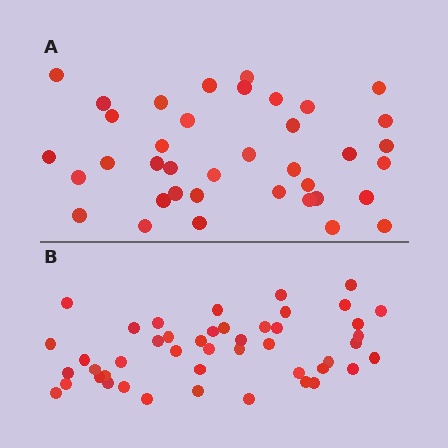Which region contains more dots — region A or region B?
Region B (the bottom region) has more dots.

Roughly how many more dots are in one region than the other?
Region B has roughly 8 or so more dots than region A.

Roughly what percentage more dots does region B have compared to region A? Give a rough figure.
About 20% more.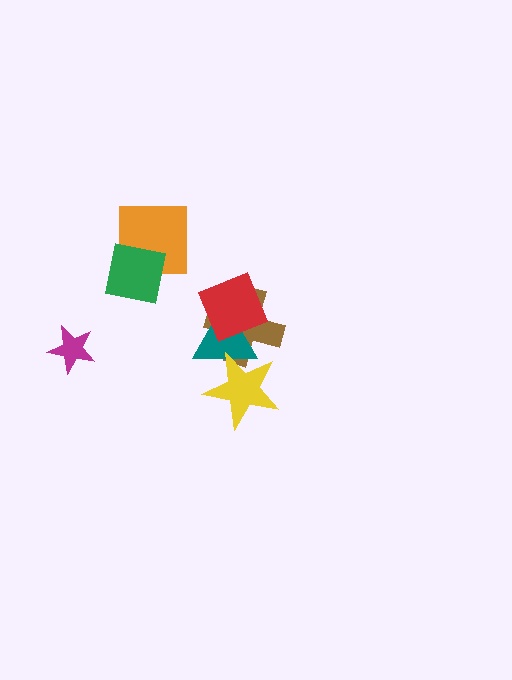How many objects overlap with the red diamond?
2 objects overlap with the red diamond.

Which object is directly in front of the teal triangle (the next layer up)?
The red diamond is directly in front of the teal triangle.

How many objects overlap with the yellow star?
2 objects overlap with the yellow star.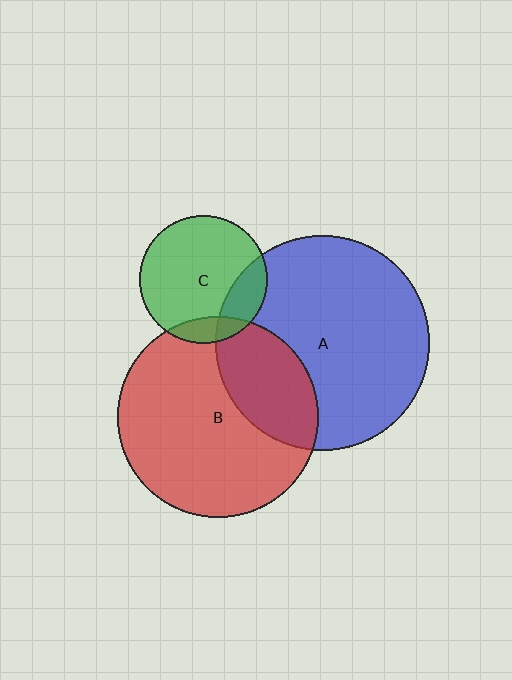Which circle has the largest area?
Circle A (blue).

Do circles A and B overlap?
Yes.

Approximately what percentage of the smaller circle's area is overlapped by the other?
Approximately 30%.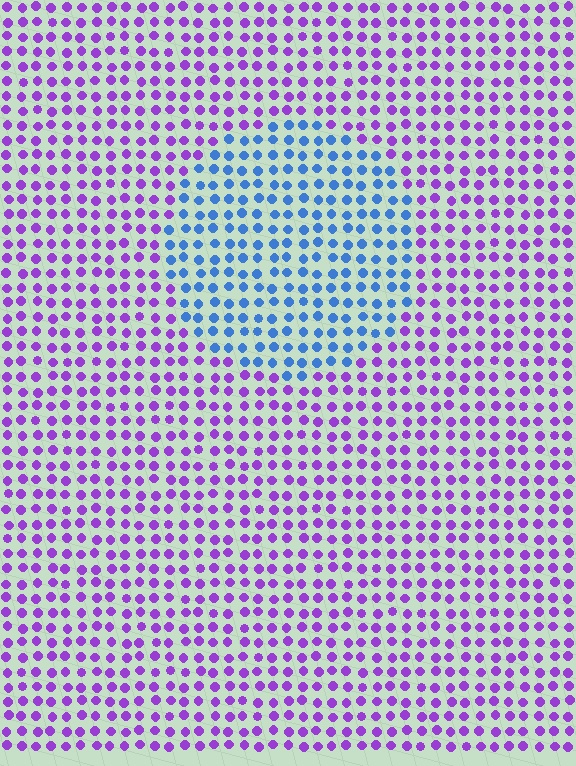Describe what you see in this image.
The image is filled with small purple elements in a uniform arrangement. A circle-shaped region is visible where the elements are tinted to a slightly different hue, forming a subtle color boundary.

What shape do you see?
I see a circle.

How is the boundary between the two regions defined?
The boundary is defined purely by a slight shift in hue (about 62 degrees). Spacing, size, and orientation are identical on both sides.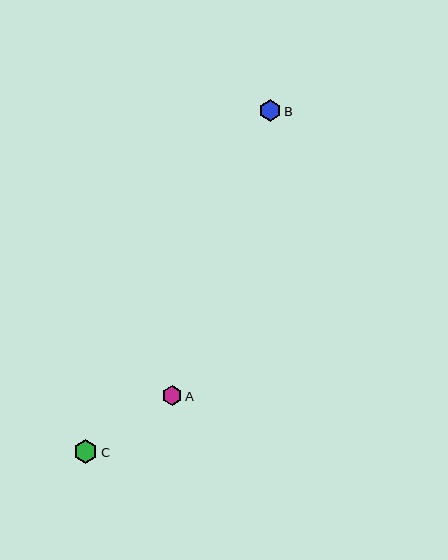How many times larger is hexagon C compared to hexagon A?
Hexagon C is approximately 1.2 times the size of hexagon A.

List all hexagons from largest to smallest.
From largest to smallest: C, B, A.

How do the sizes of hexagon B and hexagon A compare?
Hexagon B and hexagon A are approximately the same size.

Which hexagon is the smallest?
Hexagon A is the smallest with a size of approximately 20 pixels.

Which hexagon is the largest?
Hexagon C is the largest with a size of approximately 24 pixels.